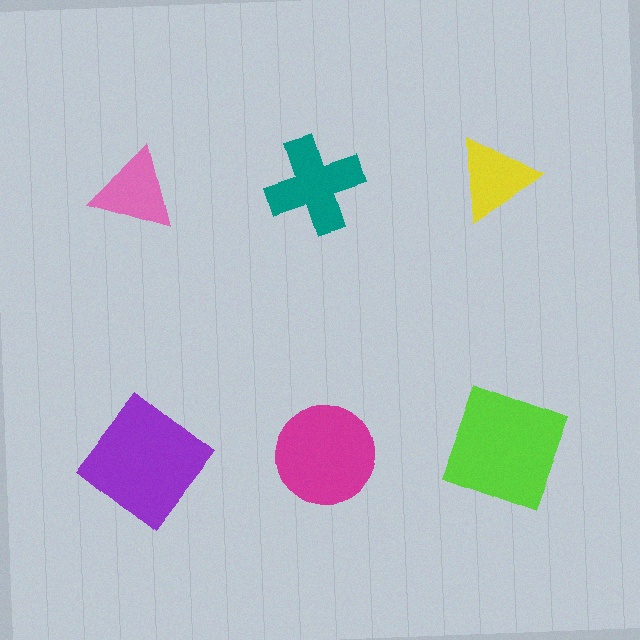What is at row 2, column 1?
A purple diamond.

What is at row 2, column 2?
A magenta circle.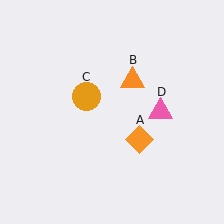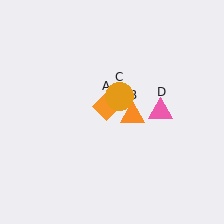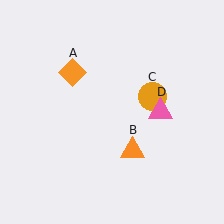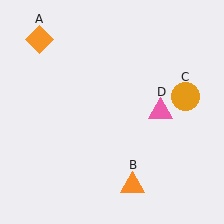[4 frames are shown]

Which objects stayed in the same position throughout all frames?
Pink triangle (object D) remained stationary.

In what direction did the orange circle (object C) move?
The orange circle (object C) moved right.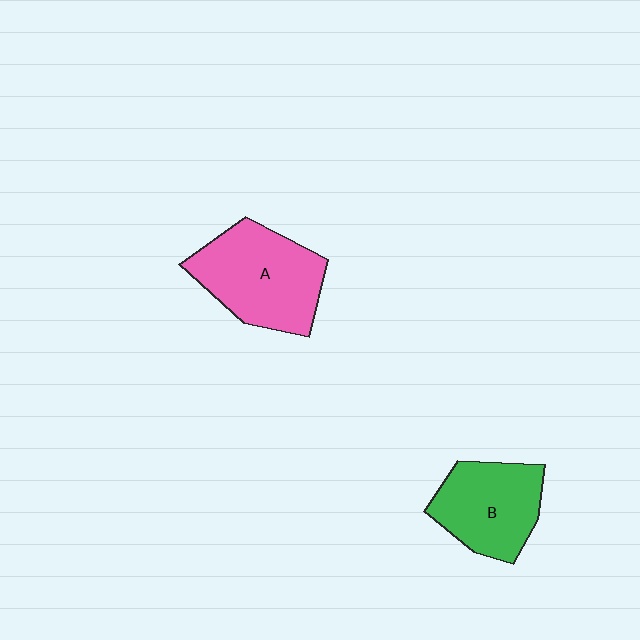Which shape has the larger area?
Shape A (pink).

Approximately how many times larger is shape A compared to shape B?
Approximately 1.2 times.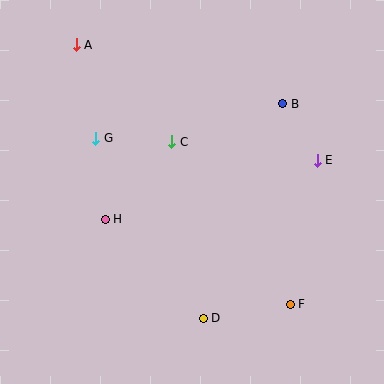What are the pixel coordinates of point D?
Point D is at (203, 318).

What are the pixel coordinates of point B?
Point B is at (283, 104).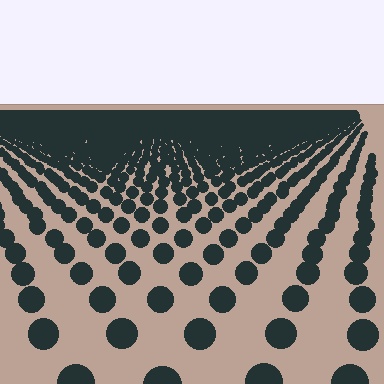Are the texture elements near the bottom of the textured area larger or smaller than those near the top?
Larger. Near the bottom, elements are closer to the viewer and appear at a bigger on-screen size.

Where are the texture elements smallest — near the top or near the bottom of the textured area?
Near the top.